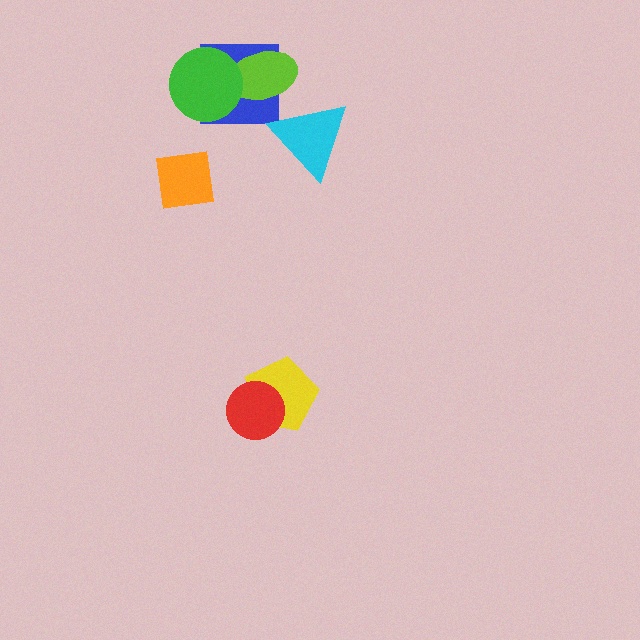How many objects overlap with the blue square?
2 objects overlap with the blue square.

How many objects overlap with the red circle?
1 object overlaps with the red circle.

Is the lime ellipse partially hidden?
Yes, it is partially covered by another shape.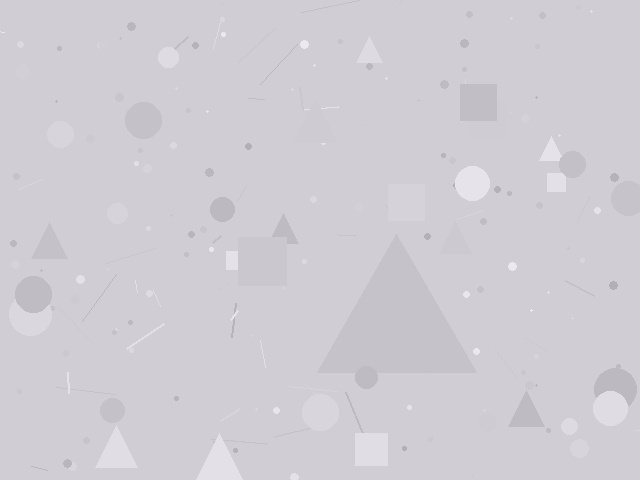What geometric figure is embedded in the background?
A triangle is embedded in the background.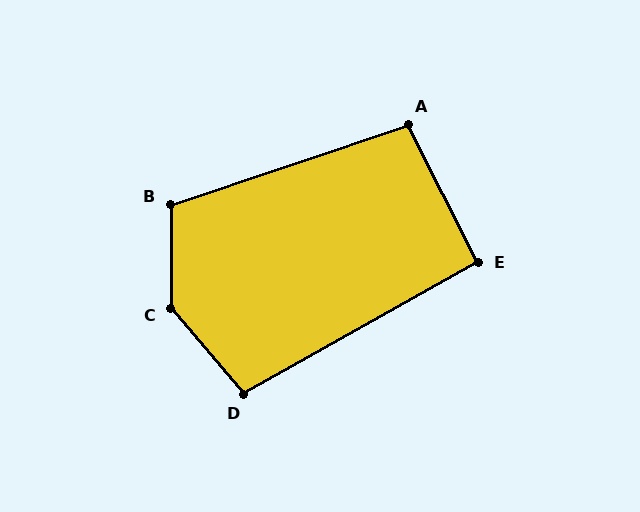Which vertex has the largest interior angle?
C, at approximately 140 degrees.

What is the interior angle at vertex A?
Approximately 98 degrees (obtuse).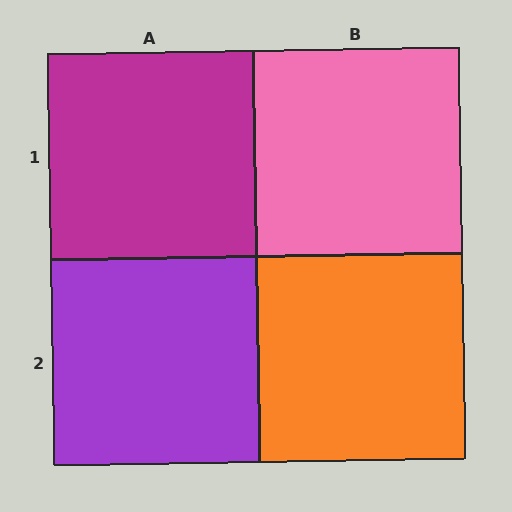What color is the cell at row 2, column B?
Orange.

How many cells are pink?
1 cell is pink.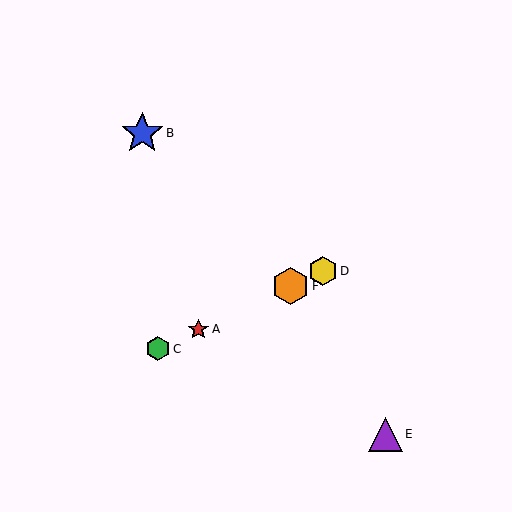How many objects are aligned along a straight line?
4 objects (A, C, D, F) are aligned along a straight line.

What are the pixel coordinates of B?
Object B is at (142, 133).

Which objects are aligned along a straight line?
Objects A, C, D, F are aligned along a straight line.